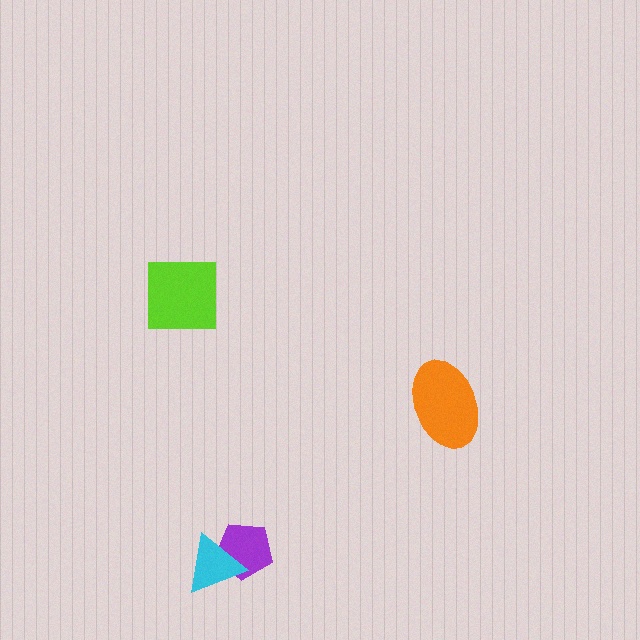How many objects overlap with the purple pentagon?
1 object overlaps with the purple pentagon.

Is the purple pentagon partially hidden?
Yes, it is partially covered by another shape.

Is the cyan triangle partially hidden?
No, no other shape covers it.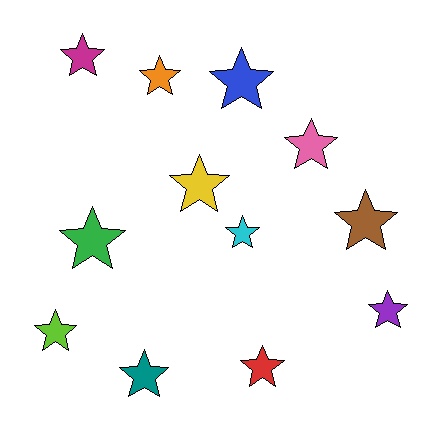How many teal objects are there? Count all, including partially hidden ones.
There is 1 teal object.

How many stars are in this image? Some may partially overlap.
There are 12 stars.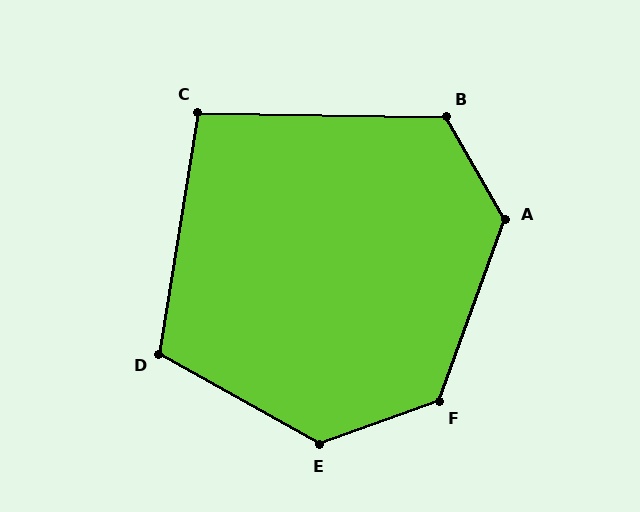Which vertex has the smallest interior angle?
C, at approximately 98 degrees.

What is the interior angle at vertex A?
Approximately 131 degrees (obtuse).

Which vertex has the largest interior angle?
E, at approximately 131 degrees.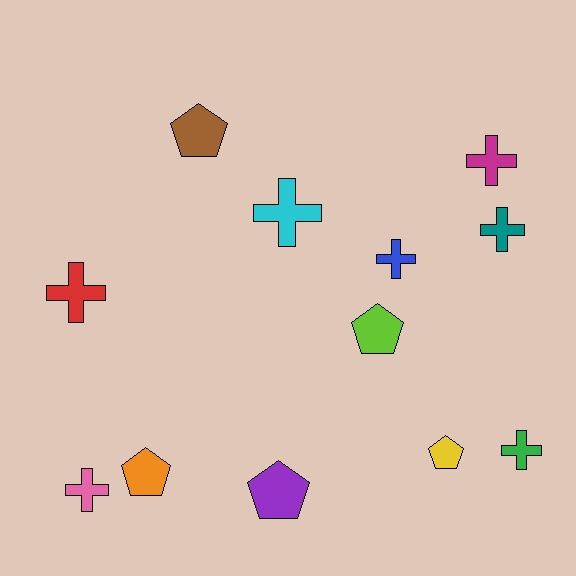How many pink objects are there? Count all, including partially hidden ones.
There is 1 pink object.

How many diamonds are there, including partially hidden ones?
There are no diamonds.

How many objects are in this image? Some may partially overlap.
There are 12 objects.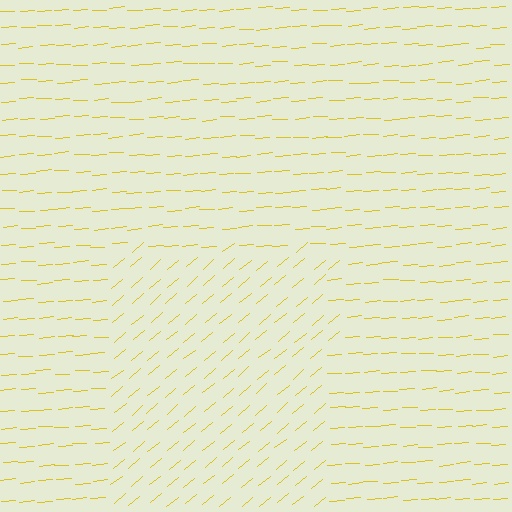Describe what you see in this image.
The image is filled with small yellow line segments. A rectangle region in the image has lines oriented differently from the surrounding lines, creating a visible texture boundary.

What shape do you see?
I see a rectangle.